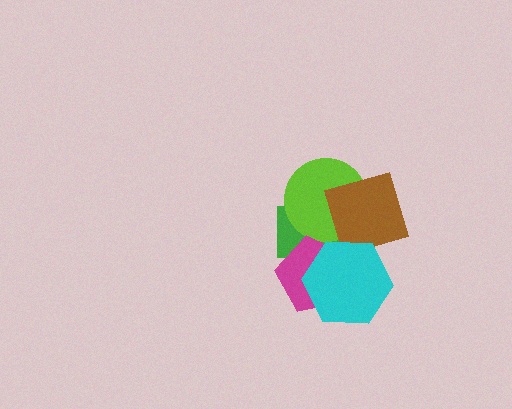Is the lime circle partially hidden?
Yes, it is partially covered by another shape.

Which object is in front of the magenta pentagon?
The cyan hexagon is in front of the magenta pentagon.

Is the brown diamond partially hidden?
Yes, it is partially covered by another shape.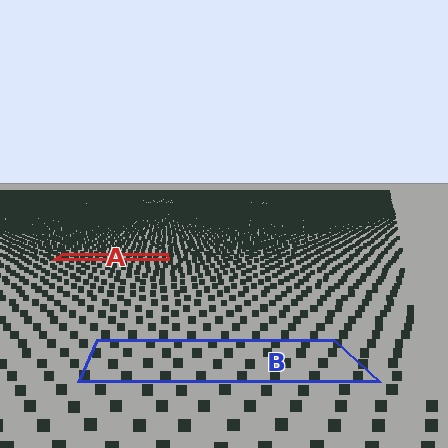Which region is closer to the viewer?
Region B is closer. The texture elements there are larger and more spread out.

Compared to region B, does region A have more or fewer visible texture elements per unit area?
Region A has more texture elements per unit area — they are packed more densely because it is farther away.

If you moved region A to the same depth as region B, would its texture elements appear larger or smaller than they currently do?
They would appear larger. At a closer depth, the same texture elements are projected at a bigger on-screen size.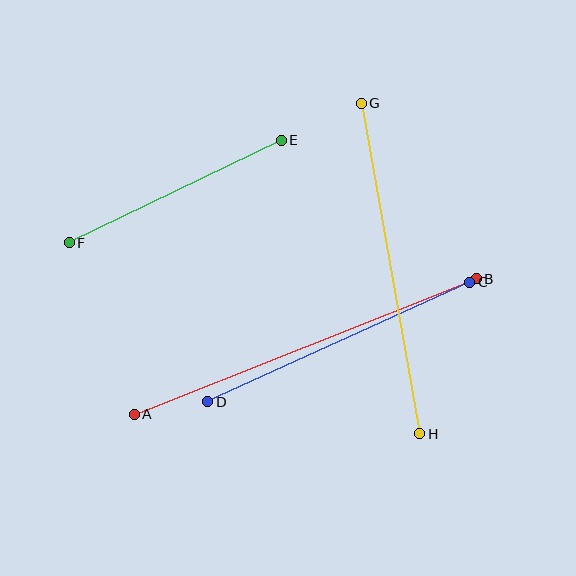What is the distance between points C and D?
The distance is approximately 288 pixels.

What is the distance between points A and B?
The distance is approximately 368 pixels.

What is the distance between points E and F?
The distance is approximately 235 pixels.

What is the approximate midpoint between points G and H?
The midpoint is at approximately (391, 268) pixels.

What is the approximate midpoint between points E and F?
The midpoint is at approximately (175, 192) pixels.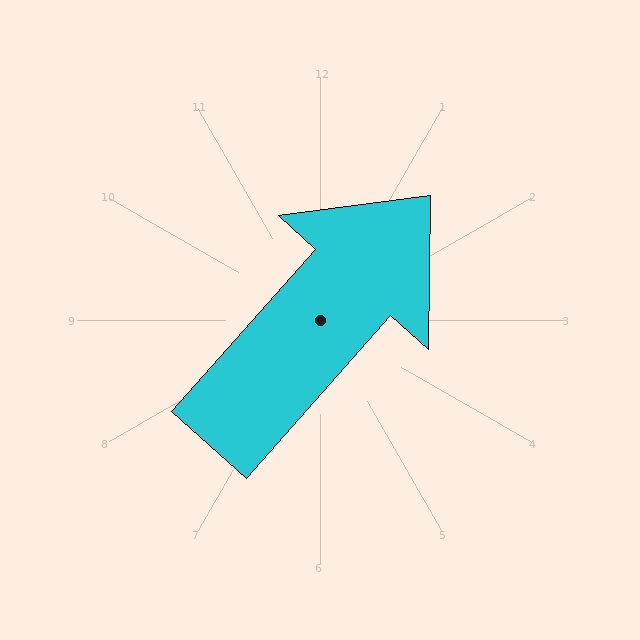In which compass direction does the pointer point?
Northeast.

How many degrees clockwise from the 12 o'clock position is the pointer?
Approximately 42 degrees.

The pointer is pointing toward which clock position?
Roughly 1 o'clock.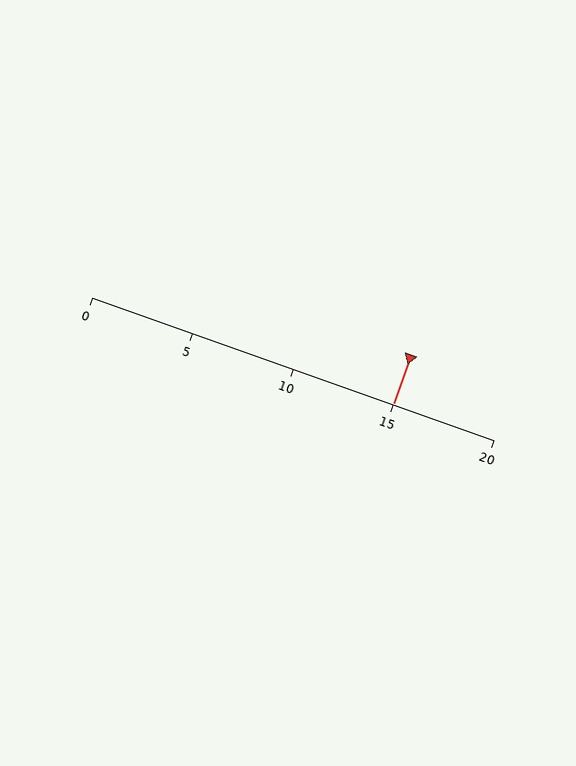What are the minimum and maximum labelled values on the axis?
The axis runs from 0 to 20.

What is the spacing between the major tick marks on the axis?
The major ticks are spaced 5 apart.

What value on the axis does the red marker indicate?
The marker indicates approximately 15.